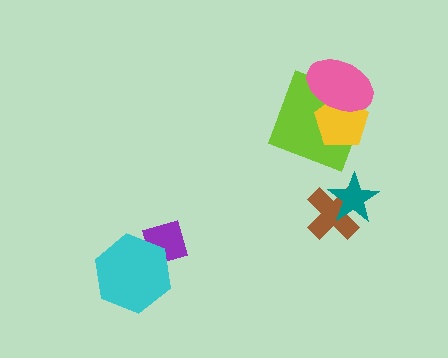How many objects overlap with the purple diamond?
1 object overlaps with the purple diamond.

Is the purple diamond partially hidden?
Yes, it is partially covered by another shape.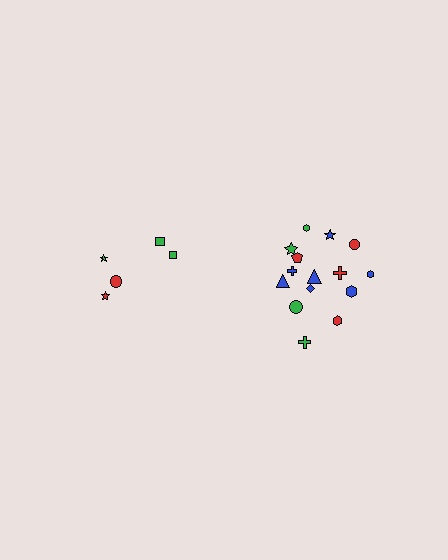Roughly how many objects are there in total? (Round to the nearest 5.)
Roughly 20 objects in total.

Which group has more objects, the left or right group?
The right group.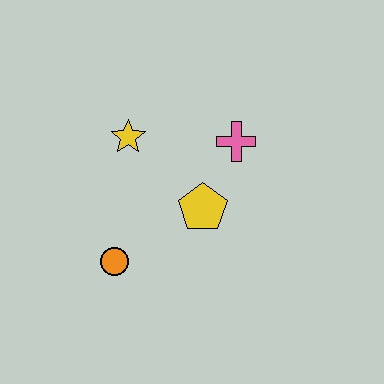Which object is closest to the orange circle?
The yellow pentagon is closest to the orange circle.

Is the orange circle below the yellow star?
Yes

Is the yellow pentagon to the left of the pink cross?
Yes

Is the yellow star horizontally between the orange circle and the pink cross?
Yes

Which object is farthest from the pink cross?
The orange circle is farthest from the pink cross.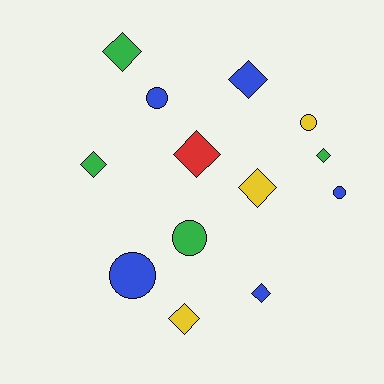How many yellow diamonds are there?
There are 2 yellow diamonds.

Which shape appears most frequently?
Diamond, with 8 objects.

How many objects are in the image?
There are 13 objects.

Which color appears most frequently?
Blue, with 5 objects.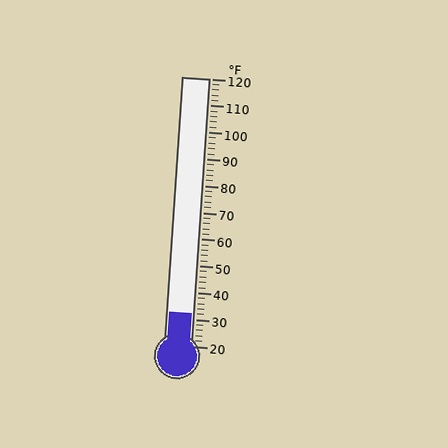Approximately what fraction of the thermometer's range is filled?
The thermometer is filled to approximately 10% of its range.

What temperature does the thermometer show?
The thermometer shows approximately 32°F.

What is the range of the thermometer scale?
The thermometer scale ranges from 20°F to 120°F.